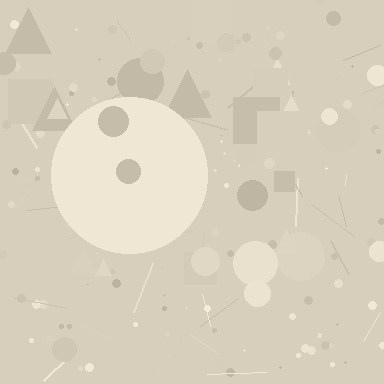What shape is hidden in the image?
A circle is hidden in the image.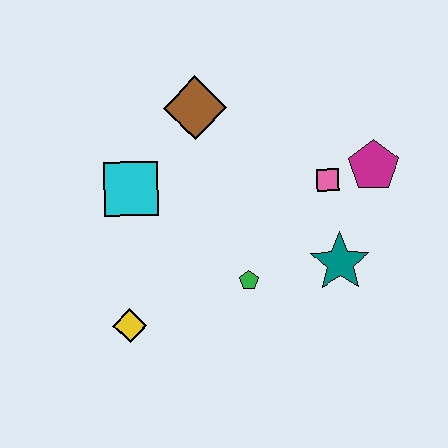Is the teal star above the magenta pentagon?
No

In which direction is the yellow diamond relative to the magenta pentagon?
The yellow diamond is to the left of the magenta pentagon.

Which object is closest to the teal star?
The pink square is closest to the teal star.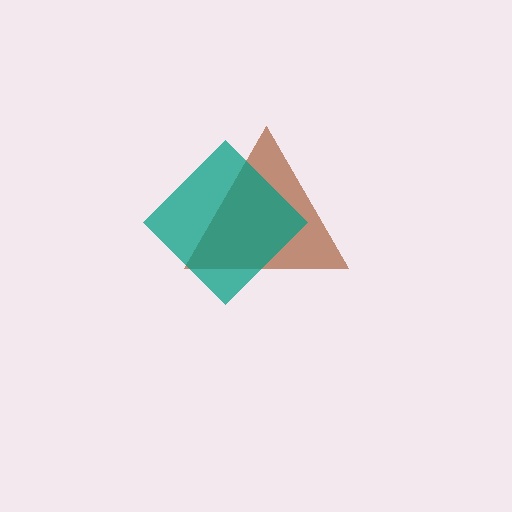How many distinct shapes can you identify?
There are 2 distinct shapes: a brown triangle, a teal diamond.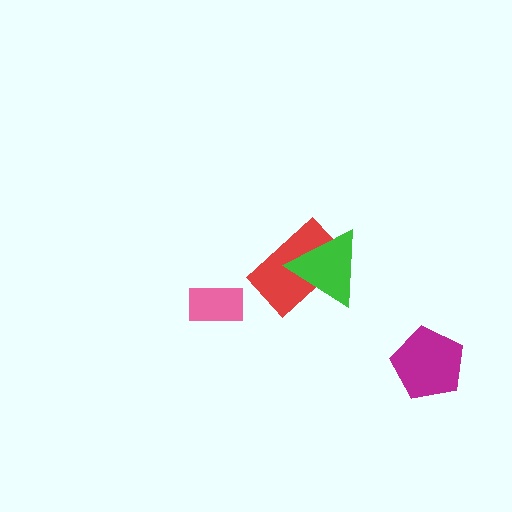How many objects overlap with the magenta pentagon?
0 objects overlap with the magenta pentagon.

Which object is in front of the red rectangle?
The green triangle is in front of the red rectangle.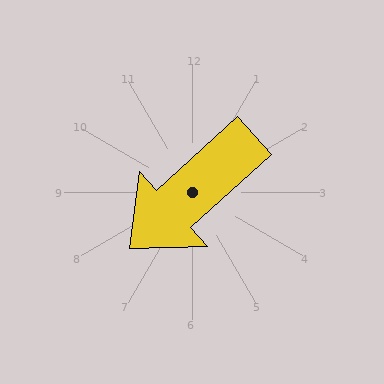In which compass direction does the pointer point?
Southwest.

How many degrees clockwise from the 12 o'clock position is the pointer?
Approximately 228 degrees.